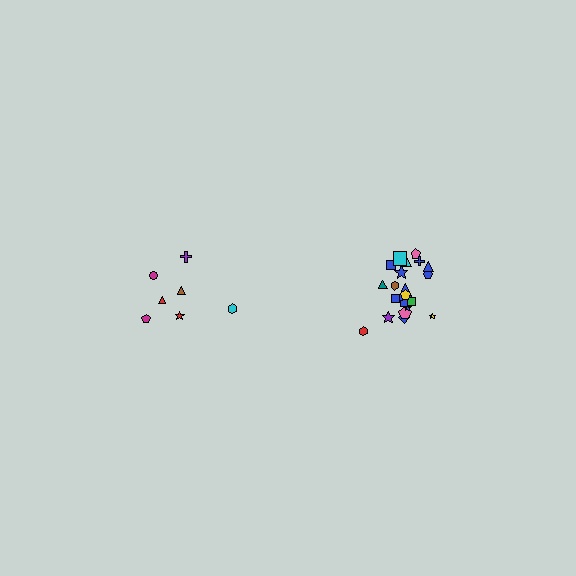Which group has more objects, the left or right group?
The right group.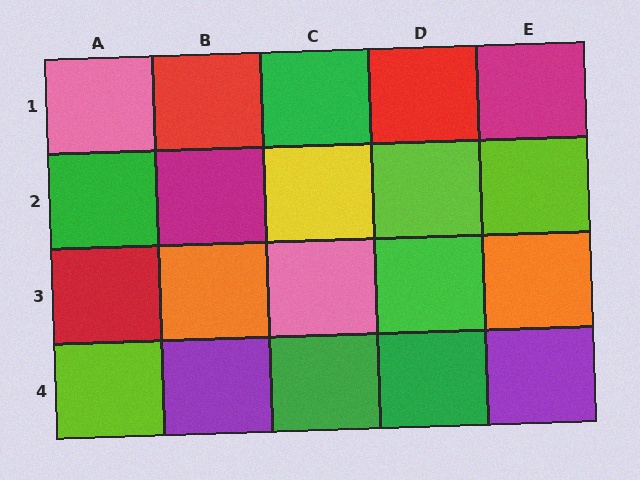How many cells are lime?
3 cells are lime.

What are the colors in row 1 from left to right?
Pink, red, green, red, magenta.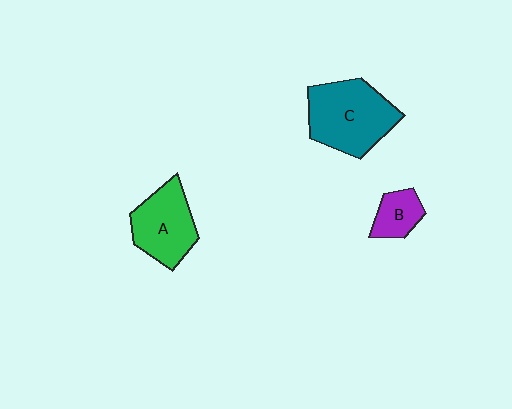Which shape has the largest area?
Shape C (teal).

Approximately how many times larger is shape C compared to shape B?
Approximately 2.7 times.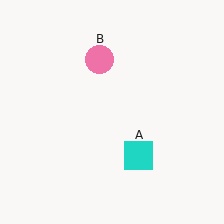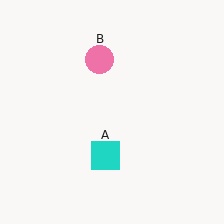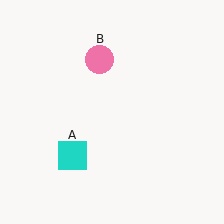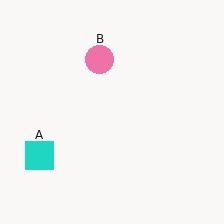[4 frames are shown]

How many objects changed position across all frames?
1 object changed position: cyan square (object A).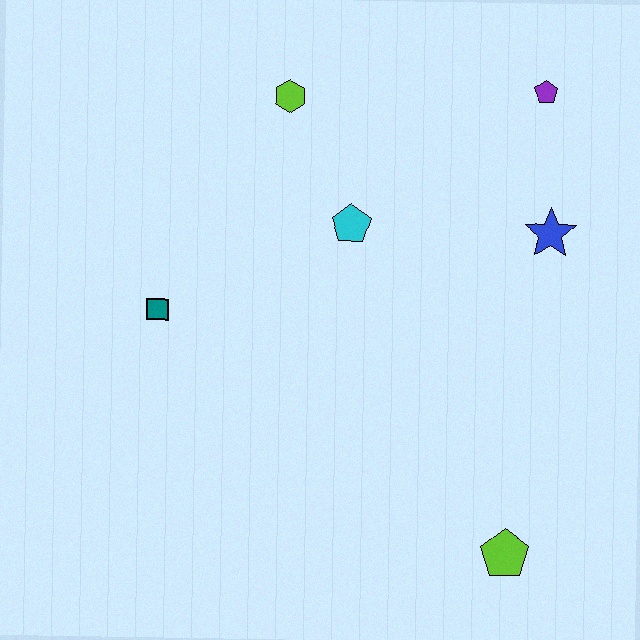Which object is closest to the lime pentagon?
The blue star is closest to the lime pentagon.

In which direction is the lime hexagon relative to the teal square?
The lime hexagon is above the teal square.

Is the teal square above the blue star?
No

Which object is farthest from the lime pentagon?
The lime hexagon is farthest from the lime pentagon.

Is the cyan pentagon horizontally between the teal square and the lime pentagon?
Yes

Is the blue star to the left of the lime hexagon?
No